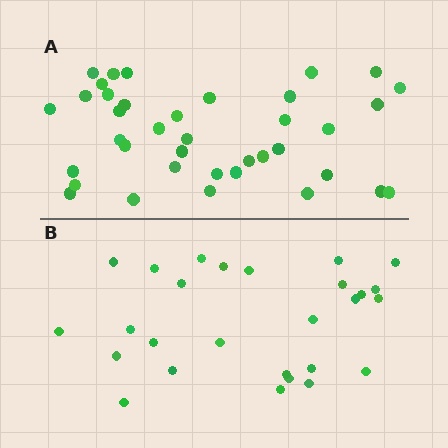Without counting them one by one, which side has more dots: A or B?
Region A (the top region) has more dots.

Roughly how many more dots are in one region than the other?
Region A has roughly 12 or so more dots than region B.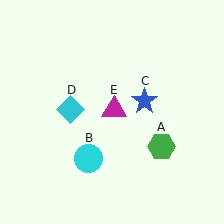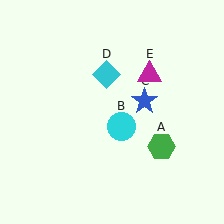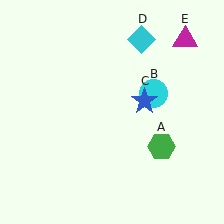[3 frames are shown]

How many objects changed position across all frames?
3 objects changed position: cyan circle (object B), cyan diamond (object D), magenta triangle (object E).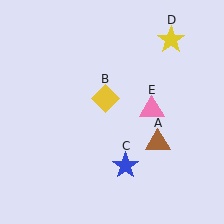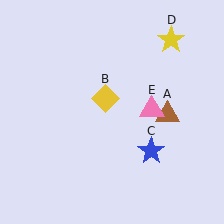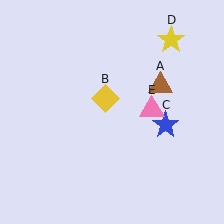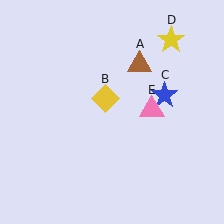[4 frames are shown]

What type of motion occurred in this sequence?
The brown triangle (object A), blue star (object C) rotated counterclockwise around the center of the scene.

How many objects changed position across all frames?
2 objects changed position: brown triangle (object A), blue star (object C).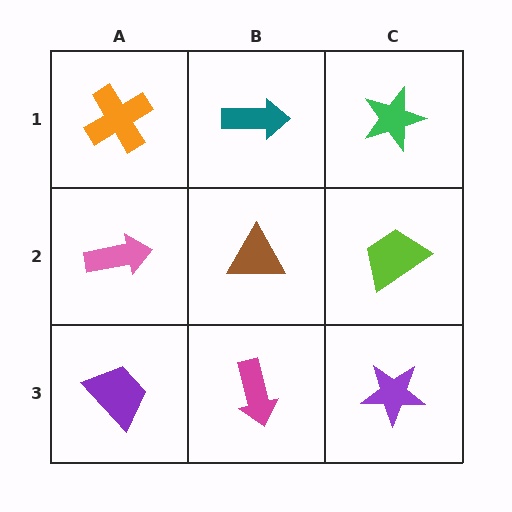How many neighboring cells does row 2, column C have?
3.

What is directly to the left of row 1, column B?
An orange cross.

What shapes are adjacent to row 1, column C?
A lime trapezoid (row 2, column C), a teal arrow (row 1, column B).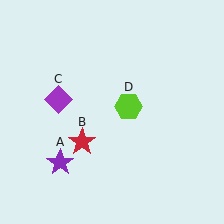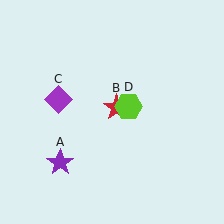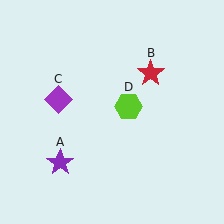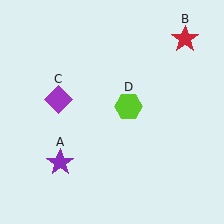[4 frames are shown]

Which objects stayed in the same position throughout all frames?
Purple star (object A) and purple diamond (object C) and lime hexagon (object D) remained stationary.